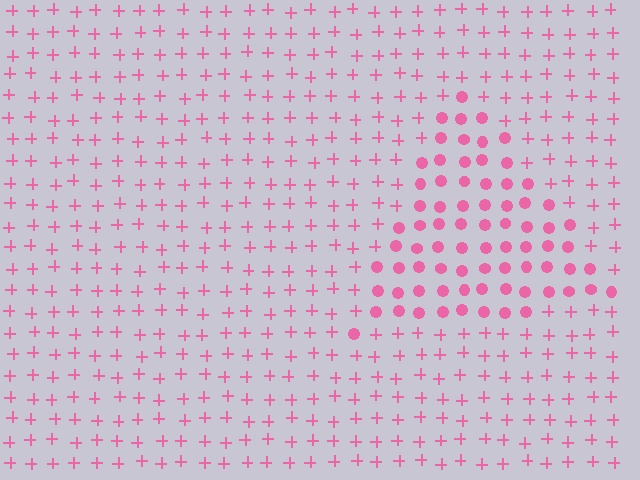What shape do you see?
I see a triangle.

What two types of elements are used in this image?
The image uses circles inside the triangle region and plus signs outside it.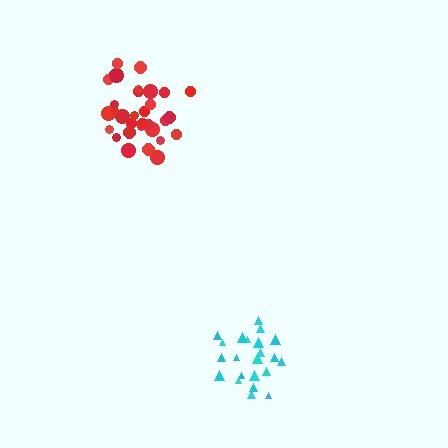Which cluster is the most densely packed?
Red.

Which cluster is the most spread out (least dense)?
Cyan.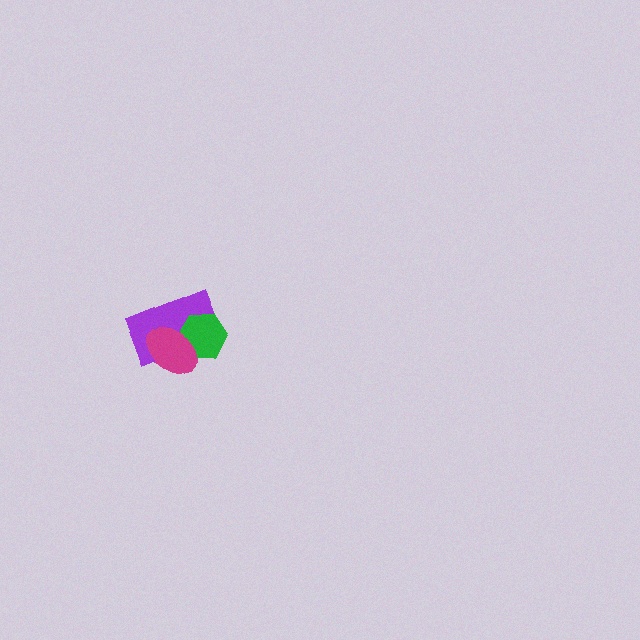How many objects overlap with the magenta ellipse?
2 objects overlap with the magenta ellipse.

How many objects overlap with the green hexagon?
2 objects overlap with the green hexagon.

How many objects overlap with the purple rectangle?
2 objects overlap with the purple rectangle.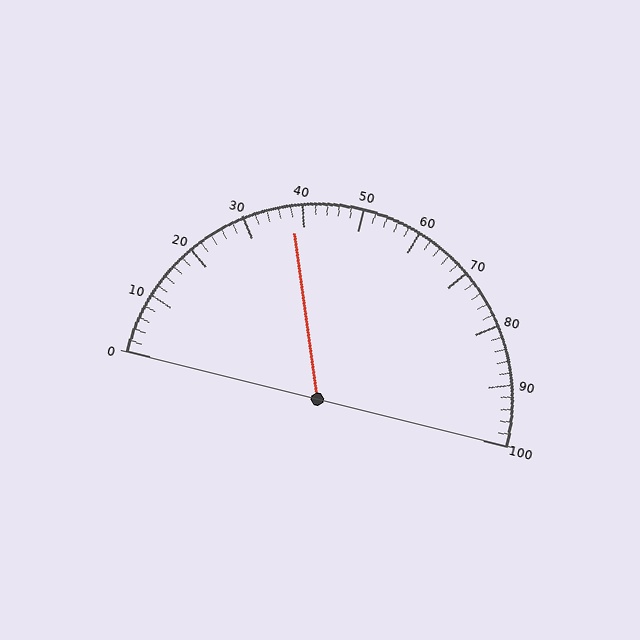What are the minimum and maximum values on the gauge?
The gauge ranges from 0 to 100.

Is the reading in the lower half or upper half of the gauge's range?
The reading is in the lower half of the range (0 to 100).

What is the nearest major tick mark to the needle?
The nearest major tick mark is 40.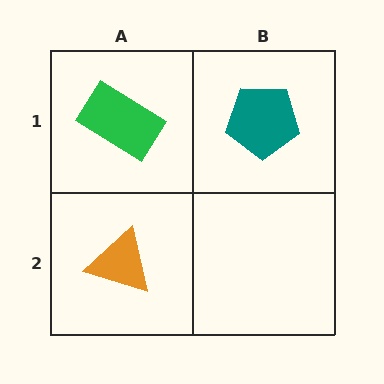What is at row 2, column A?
An orange triangle.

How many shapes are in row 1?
2 shapes.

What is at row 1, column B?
A teal pentagon.